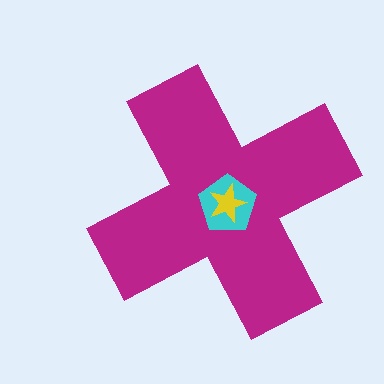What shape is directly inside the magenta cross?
The cyan pentagon.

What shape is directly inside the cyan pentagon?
The yellow star.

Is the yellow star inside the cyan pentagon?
Yes.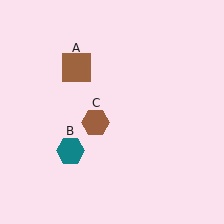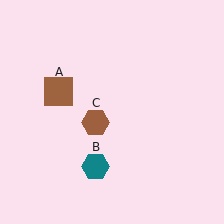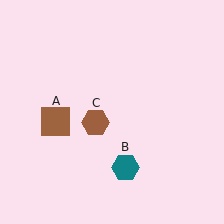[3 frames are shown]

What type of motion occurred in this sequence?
The brown square (object A), teal hexagon (object B) rotated counterclockwise around the center of the scene.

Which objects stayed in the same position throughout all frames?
Brown hexagon (object C) remained stationary.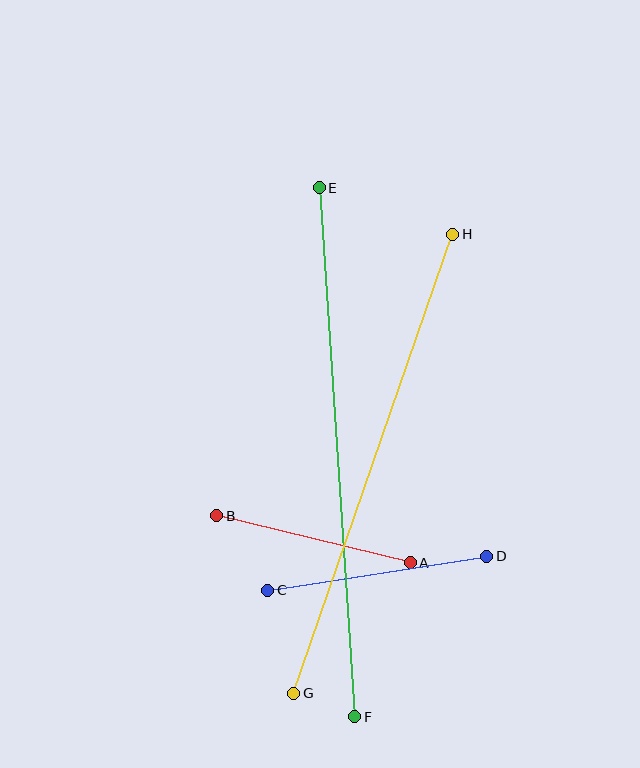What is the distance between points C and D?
The distance is approximately 221 pixels.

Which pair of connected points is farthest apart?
Points E and F are farthest apart.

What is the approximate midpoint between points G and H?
The midpoint is at approximately (373, 464) pixels.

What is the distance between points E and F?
The distance is approximately 530 pixels.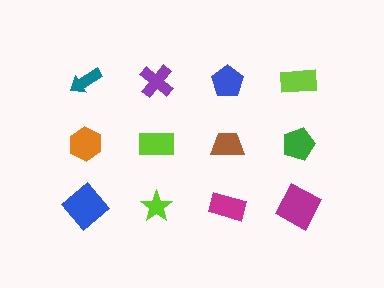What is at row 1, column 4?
A lime rectangle.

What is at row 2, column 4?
A green pentagon.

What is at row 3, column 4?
A magenta square.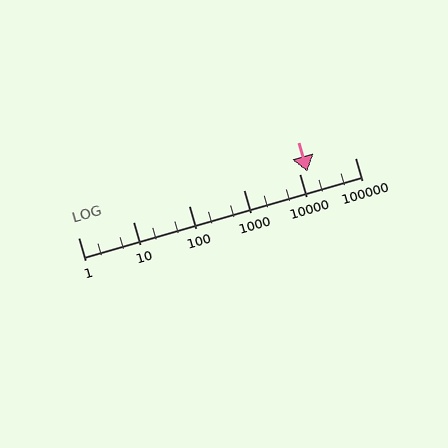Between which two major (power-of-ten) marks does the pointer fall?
The pointer is between 10000 and 100000.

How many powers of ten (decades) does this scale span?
The scale spans 5 decades, from 1 to 100000.